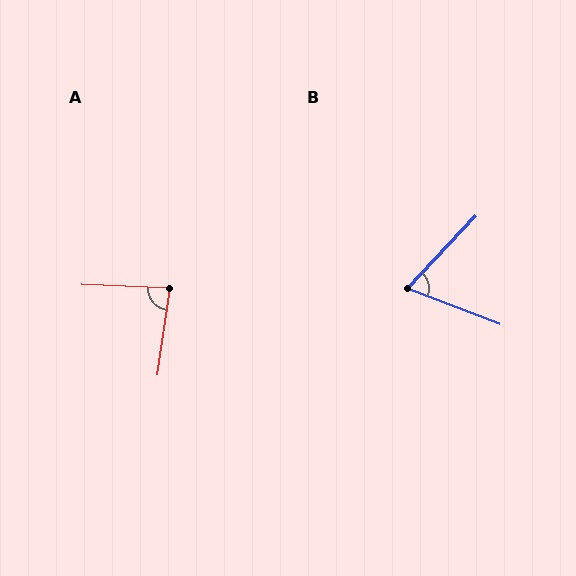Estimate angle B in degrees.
Approximately 68 degrees.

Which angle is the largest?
A, at approximately 84 degrees.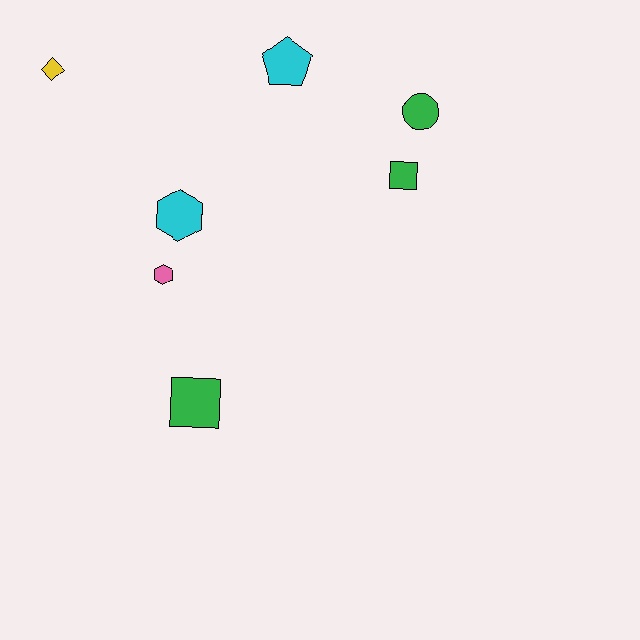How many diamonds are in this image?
There is 1 diamond.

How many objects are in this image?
There are 7 objects.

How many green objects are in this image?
There are 3 green objects.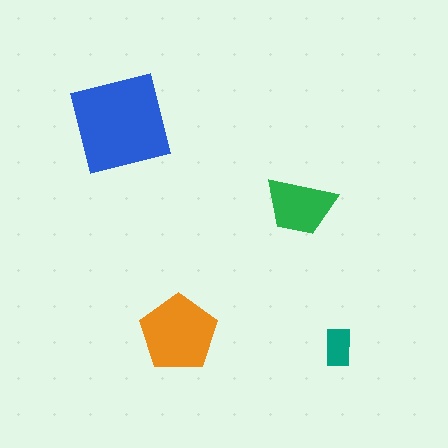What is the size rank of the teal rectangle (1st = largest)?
4th.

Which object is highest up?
The blue square is topmost.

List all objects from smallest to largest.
The teal rectangle, the green trapezoid, the orange pentagon, the blue square.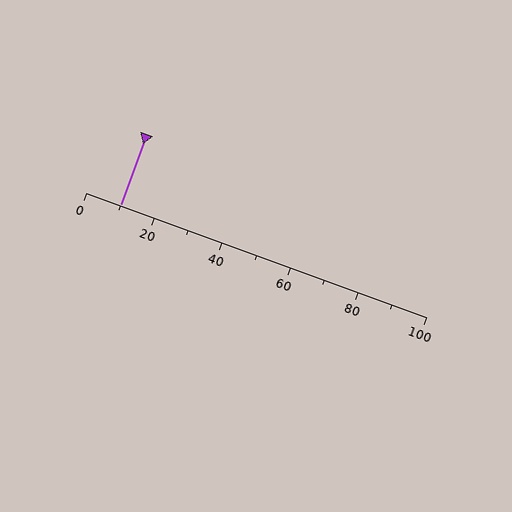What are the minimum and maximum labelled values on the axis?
The axis runs from 0 to 100.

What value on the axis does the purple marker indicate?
The marker indicates approximately 10.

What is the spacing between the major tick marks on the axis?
The major ticks are spaced 20 apart.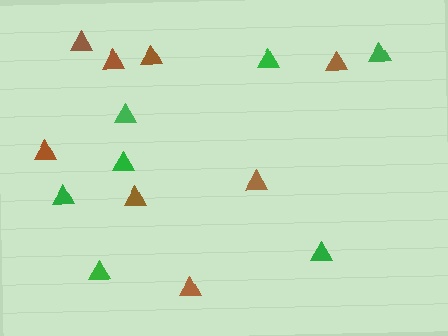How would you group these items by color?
There are 2 groups: one group of brown triangles (8) and one group of green triangles (7).